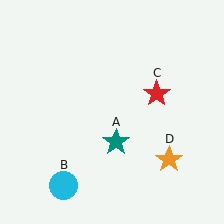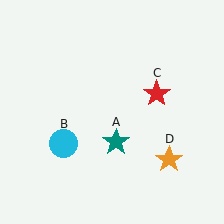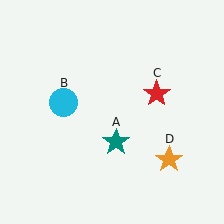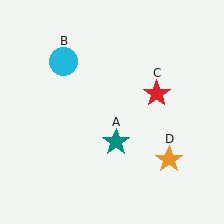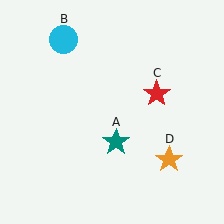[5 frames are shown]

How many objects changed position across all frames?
1 object changed position: cyan circle (object B).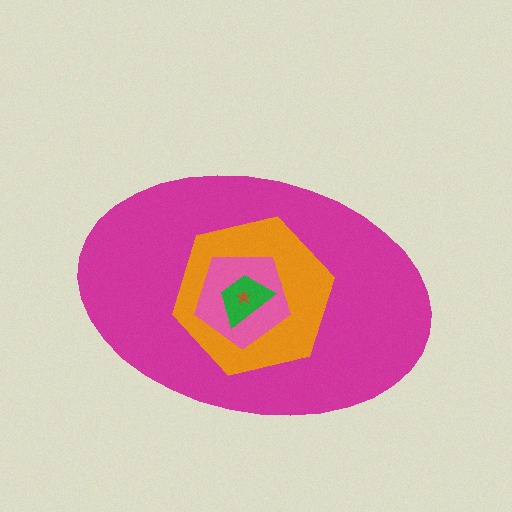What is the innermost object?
The brown star.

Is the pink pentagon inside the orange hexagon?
Yes.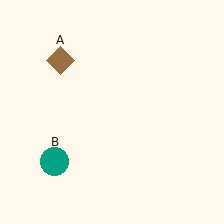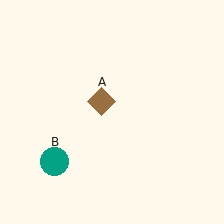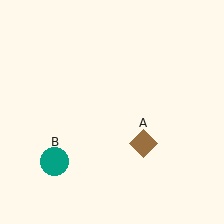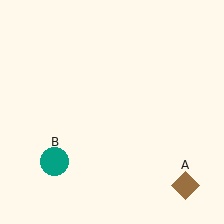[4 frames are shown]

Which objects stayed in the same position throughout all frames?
Teal circle (object B) remained stationary.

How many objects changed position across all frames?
1 object changed position: brown diamond (object A).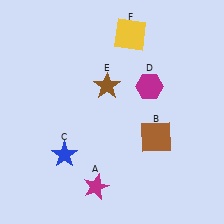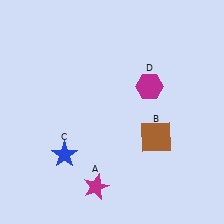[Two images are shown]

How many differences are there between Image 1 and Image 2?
There are 2 differences between the two images.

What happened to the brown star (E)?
The brown star (E) was removed in Image 2. It was in the top-left area of Image 1.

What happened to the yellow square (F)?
The yellow square (F) was removed in Image 2. It was in the top-right area of Image 1.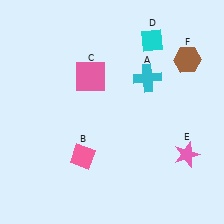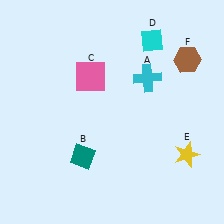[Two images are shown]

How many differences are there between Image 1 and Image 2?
There are 2 differences between the two images.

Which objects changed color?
B changed from pink to teal. E changed from pink to yellow.